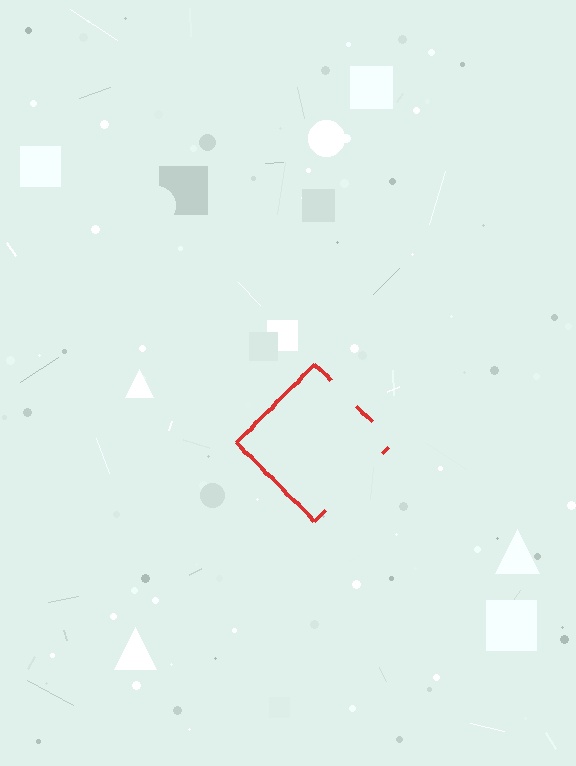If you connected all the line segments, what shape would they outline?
They would outline a diamond.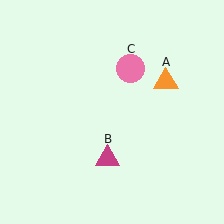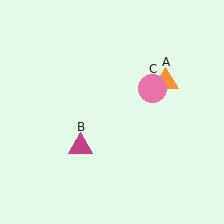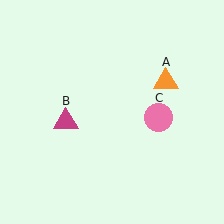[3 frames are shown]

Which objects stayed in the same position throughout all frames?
Orange triangle (object A) remained stationary.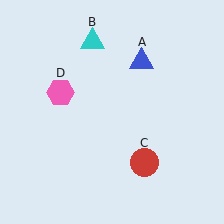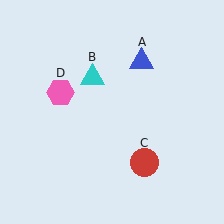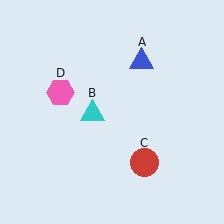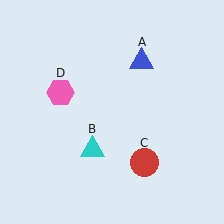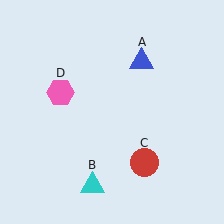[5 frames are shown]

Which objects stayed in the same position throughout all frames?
Blue triangle (object A) and red circle (object C) and pink hexagon (object D) remained stationary.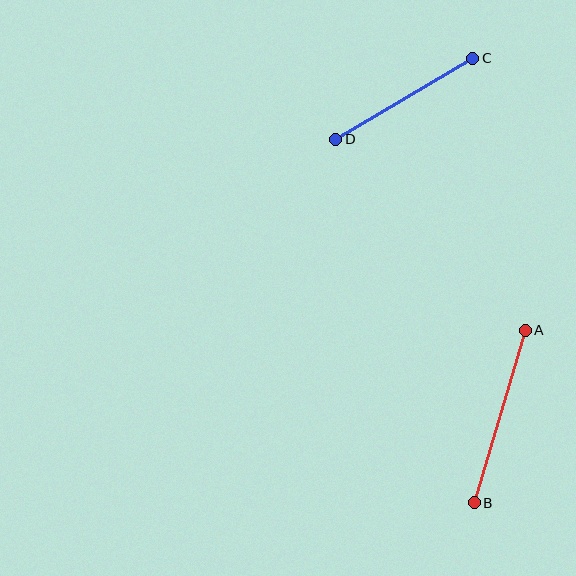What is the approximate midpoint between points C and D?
The midpoint is at approximately (404, 99) pixels.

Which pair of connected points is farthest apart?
Points A and B are farthest apart.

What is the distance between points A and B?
The distance is approximately 180 pixels.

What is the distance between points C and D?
The distance is approximately 159 pixels.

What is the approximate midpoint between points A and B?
The midpoint is at approximately (500, 417) pixels.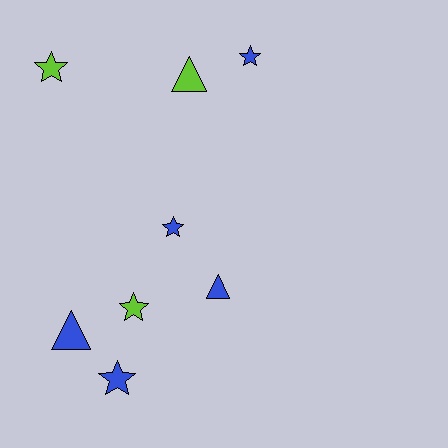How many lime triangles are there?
There is 1 lime triangle.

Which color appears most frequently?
Blue, with 5 objects.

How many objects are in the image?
There are 8 objects.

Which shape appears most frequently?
Star, with 5 objects.